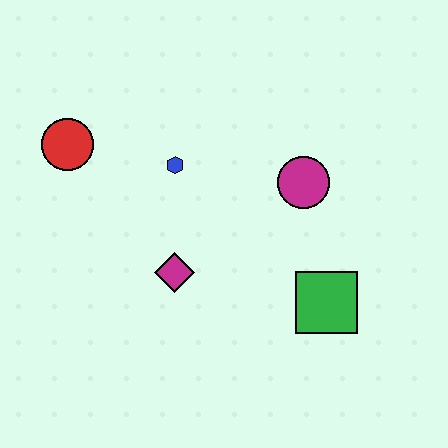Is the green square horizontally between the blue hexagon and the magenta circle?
No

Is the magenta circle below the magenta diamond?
No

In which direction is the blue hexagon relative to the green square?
The blue hexagon is to the left of the green square.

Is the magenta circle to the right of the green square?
No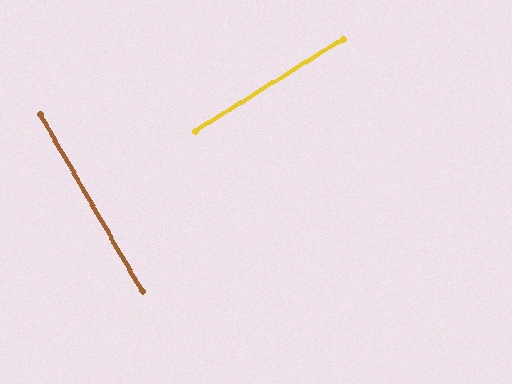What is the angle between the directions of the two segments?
Approximately 88 degrees.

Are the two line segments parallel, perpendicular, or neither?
Perpendicular — they meet at approximately 88°.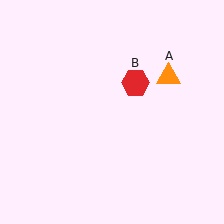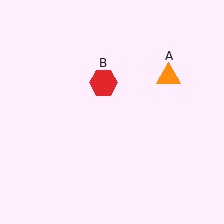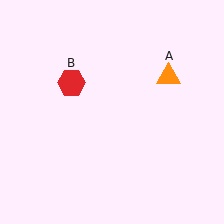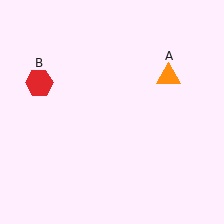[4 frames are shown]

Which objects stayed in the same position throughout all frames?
Orange triangle (object A) remained stationary.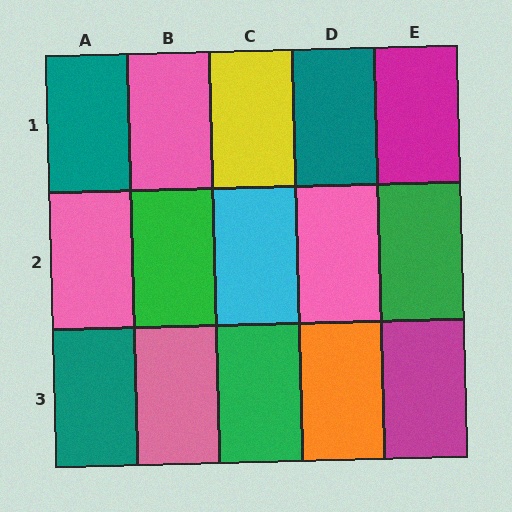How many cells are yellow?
1 cell is yellow.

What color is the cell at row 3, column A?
Teal.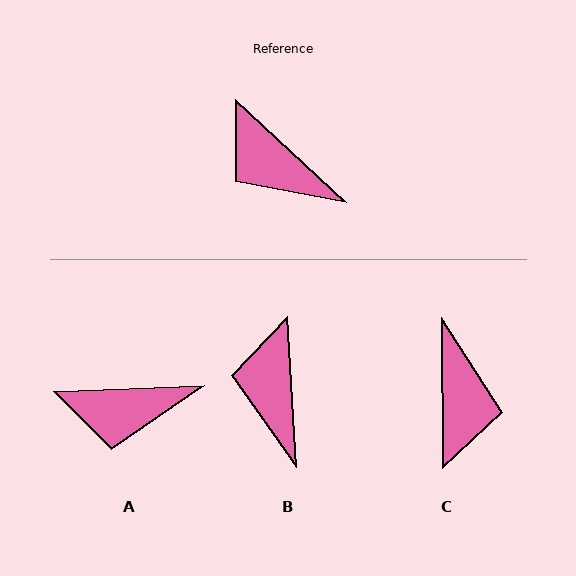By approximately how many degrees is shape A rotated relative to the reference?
Approximately 45 degrees counter-clockwise.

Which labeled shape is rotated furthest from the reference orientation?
C, about 133 degrees away.